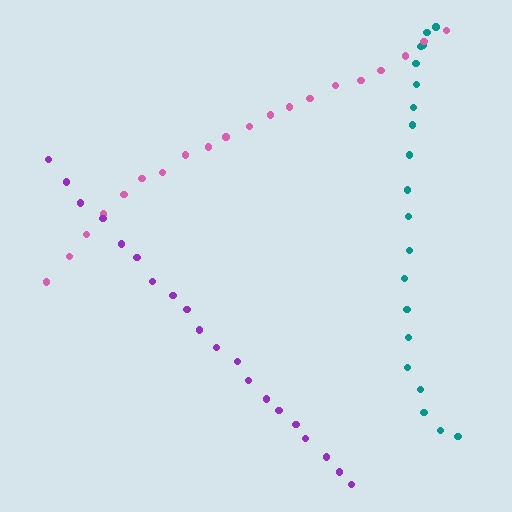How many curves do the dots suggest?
There are 3 distinct paths.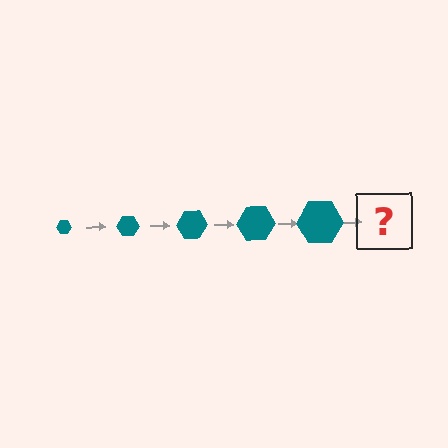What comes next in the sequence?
The next element should be a teal hexagon, larger than the previous one.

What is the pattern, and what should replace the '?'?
The pattern is that the hexagon gets progressively larger each step. The '?' should be a teal hexagon, larger than the previous one.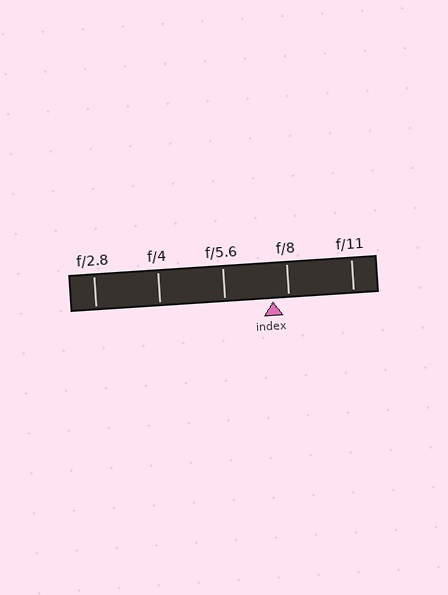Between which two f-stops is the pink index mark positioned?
The index mark is between f/5.6 and f/8.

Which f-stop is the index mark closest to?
The index mark is closest to f/8.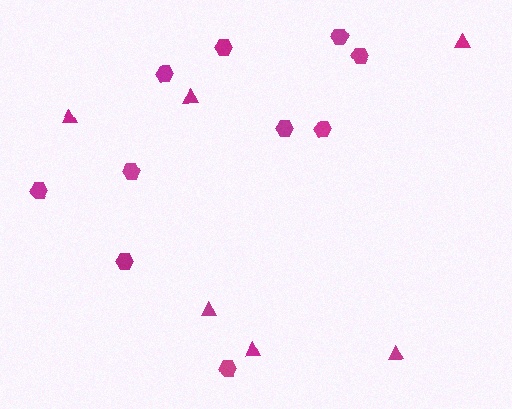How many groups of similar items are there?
There are 2 groups: one group of hexagons (10) and one group of triangles (6).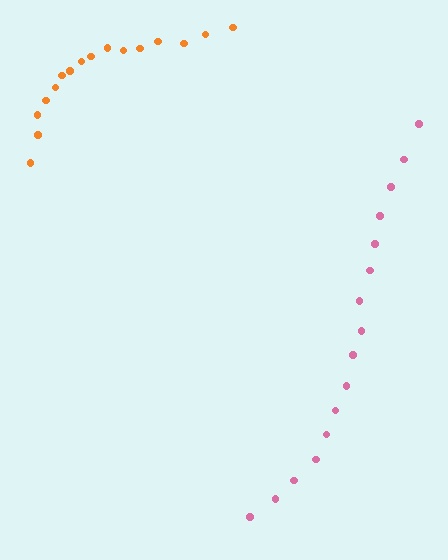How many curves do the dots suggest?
There are 2 distinct paths.